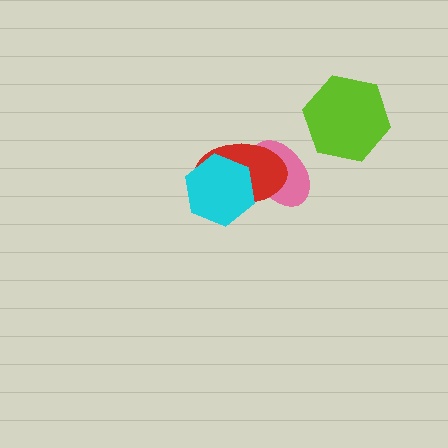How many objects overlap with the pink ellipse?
2 objects overlap with the pink ellipse.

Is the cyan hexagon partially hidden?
No, no other shape covers it.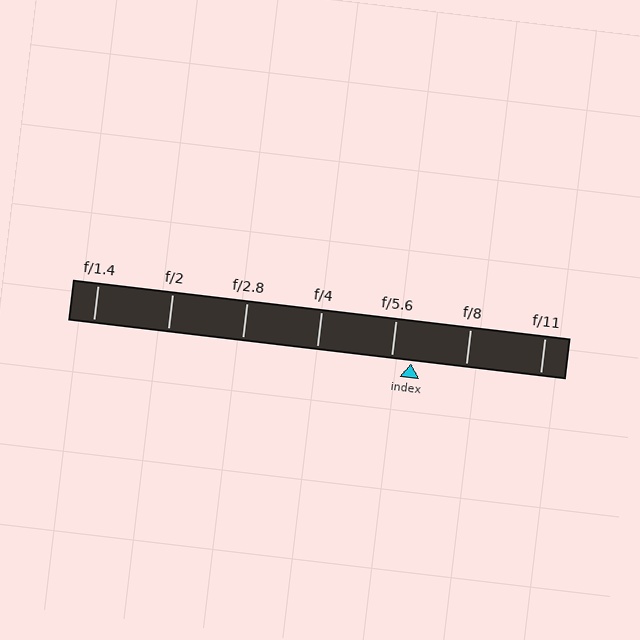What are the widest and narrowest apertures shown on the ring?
The widest aperture shown is f/1.4 and the narrowest is f/11.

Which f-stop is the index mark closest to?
The index mark is closest to f/5.6.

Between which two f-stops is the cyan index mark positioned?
The index mark is between f/5.6 and f/8.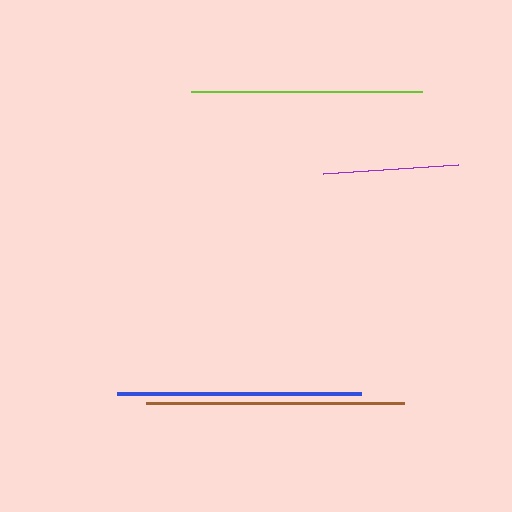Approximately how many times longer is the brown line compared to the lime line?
The brown line is approximately 1.1 times the length of the lime line.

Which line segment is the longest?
The brown line is the longest at approximately 258 pixels.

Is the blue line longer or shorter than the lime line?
The blue line is longer than the lime line.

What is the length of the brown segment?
The brown segment is approximately 258 pixels long.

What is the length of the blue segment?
The blue segment is approximately 244 pixels long.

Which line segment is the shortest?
The purple line is the shortest at approximately 134 pixels.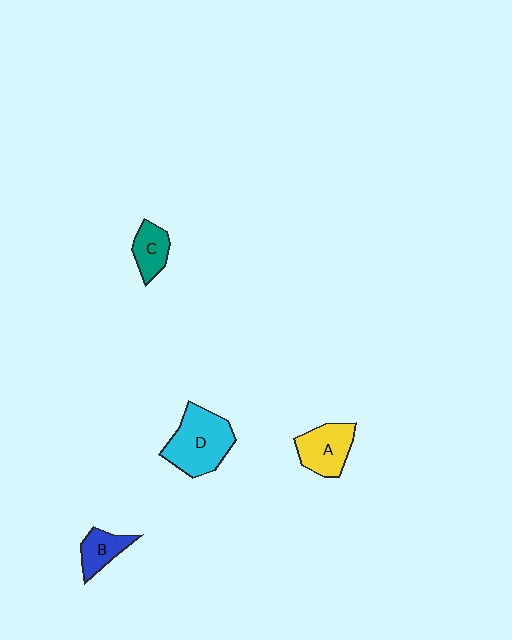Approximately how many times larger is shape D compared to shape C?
Approximately 2.2 times.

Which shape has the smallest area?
Shape C (teal).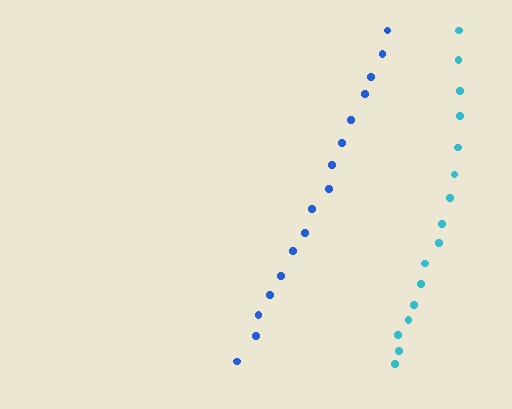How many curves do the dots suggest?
There are 2 distinct paths.